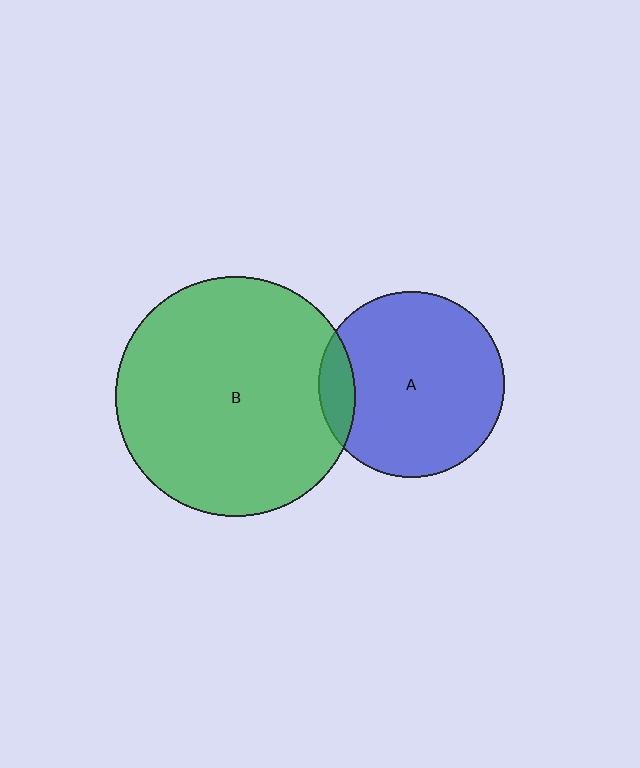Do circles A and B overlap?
Yes.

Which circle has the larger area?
Circle B (green).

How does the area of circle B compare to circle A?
Approximately 1.6 times.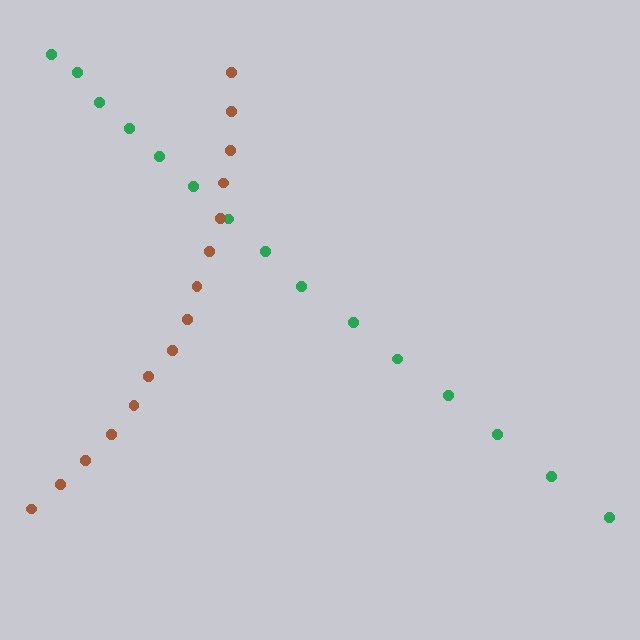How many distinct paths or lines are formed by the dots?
There are 2 distinct paths.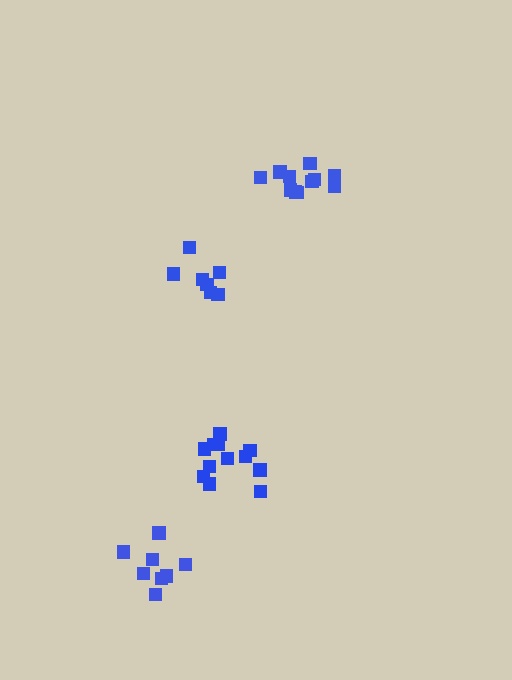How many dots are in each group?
Group 1: 7 dots, Group 2: 8 dots, Group 3: 11 dots, Group 4: 12 dots (38 total).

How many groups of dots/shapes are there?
There are 4 groups.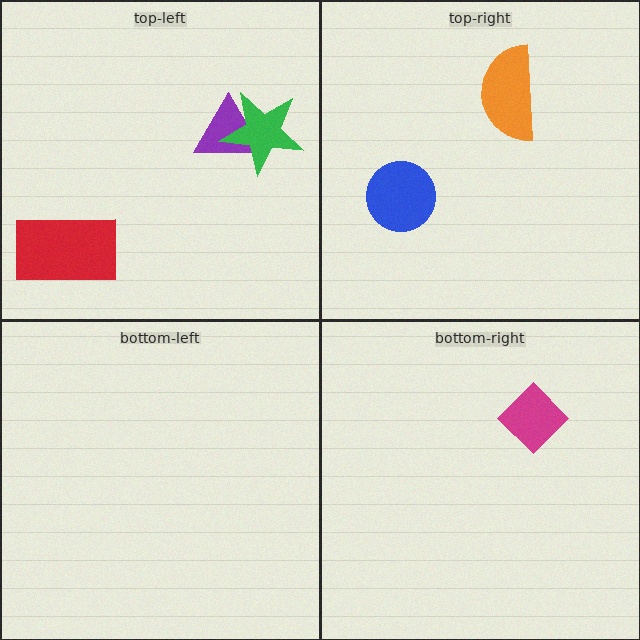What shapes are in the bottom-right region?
The magenta diamond.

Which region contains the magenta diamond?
The bottom-right region.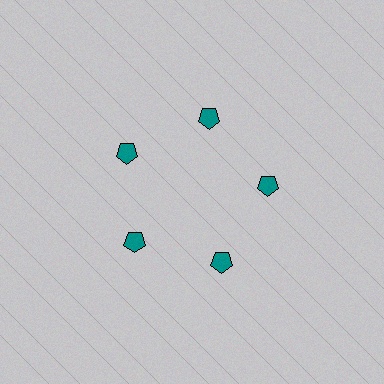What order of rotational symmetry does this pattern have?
This pattern has 5-fold rotational symmetry.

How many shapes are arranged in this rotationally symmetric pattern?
There are 5 shapes, arranged in 5 groups of 1.